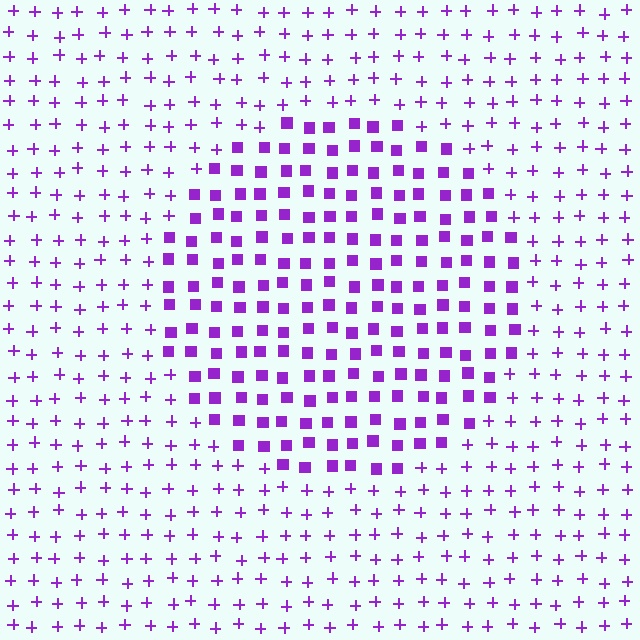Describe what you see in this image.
The image is filled with small purple elements arranged in a uniform grid. A circle-shaped region contains squares, while the surrounding area contains plus signs. The boundary is defined purely by the change in element shape.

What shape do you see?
I see a circle.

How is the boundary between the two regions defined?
The boundary is defined by a change in element shape: squares inside vs. plus signs outside. All elements share the same color and spacing.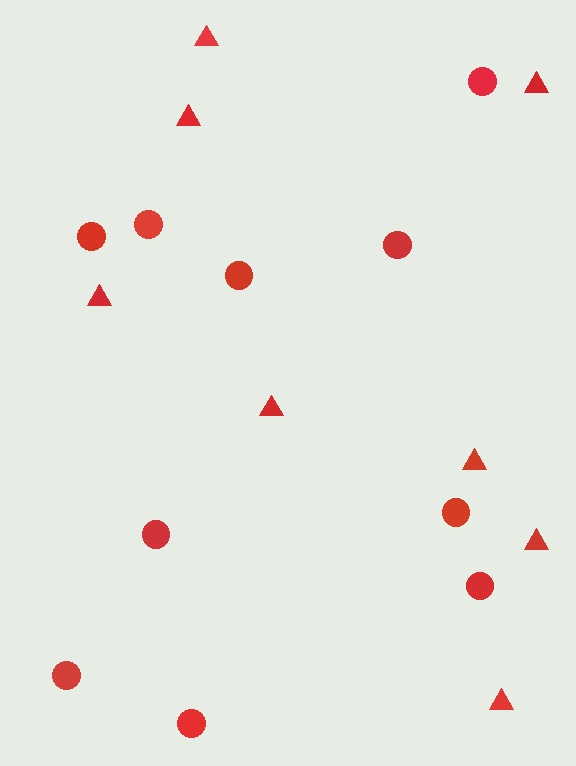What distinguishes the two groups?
There are 2 groups: one group of circles (10) and one group of triangles (8).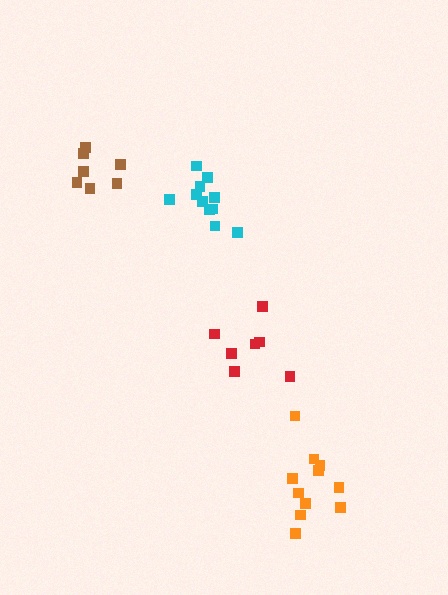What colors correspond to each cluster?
The clusters are colored: red, orange, brown, cyan.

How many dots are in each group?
Group 1: 7 dots, Group 2: 11 dots, Group 3: 7 dots, Group 4: 11 dots (36 total).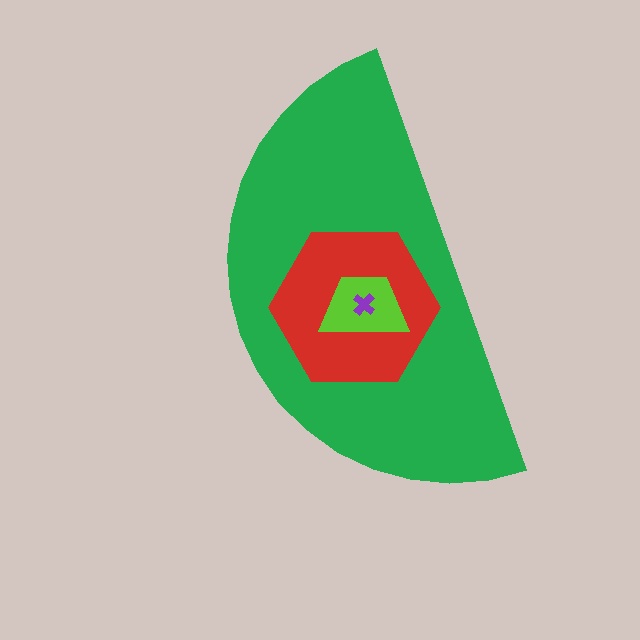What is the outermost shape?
The green semicircle.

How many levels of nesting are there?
4.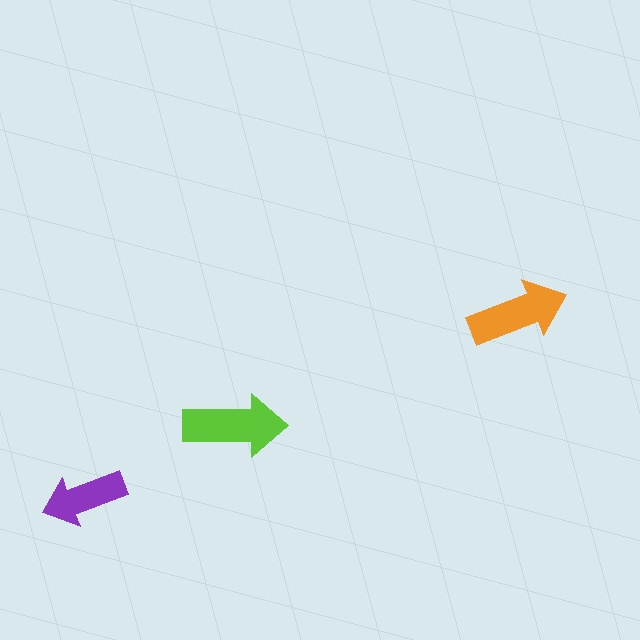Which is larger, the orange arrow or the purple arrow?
The orange one.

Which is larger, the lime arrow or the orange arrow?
The lime one.